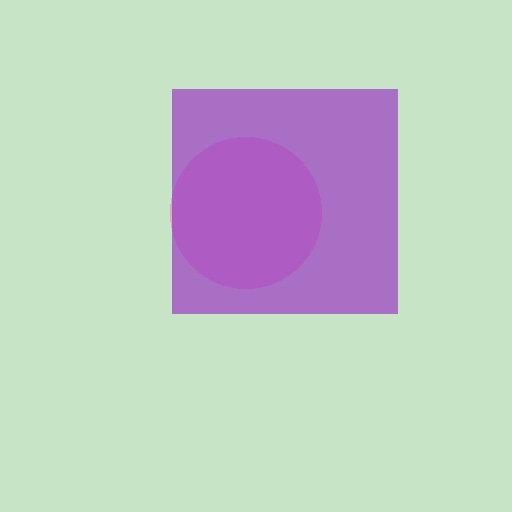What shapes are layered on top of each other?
The layered shapes are: a pink circle, a purple square.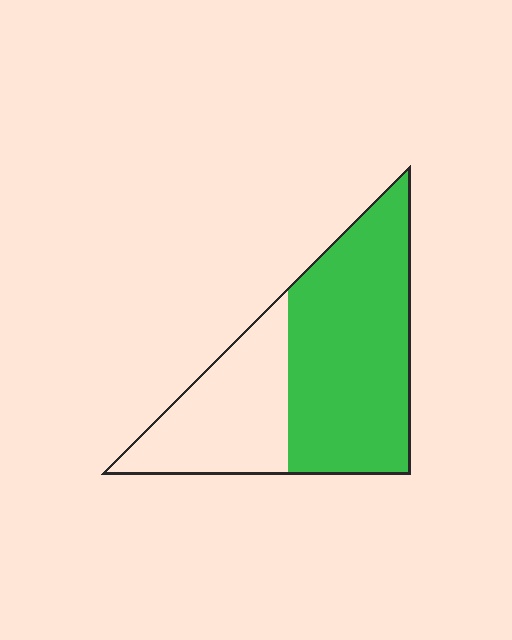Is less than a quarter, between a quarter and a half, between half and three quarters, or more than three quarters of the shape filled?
Between half and three quarters.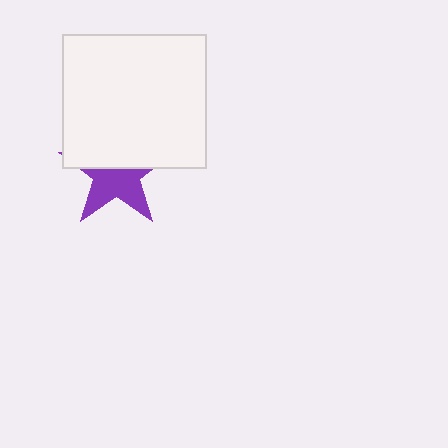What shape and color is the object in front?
The object in front is a white rectangle.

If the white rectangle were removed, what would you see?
You would see the complete purple star.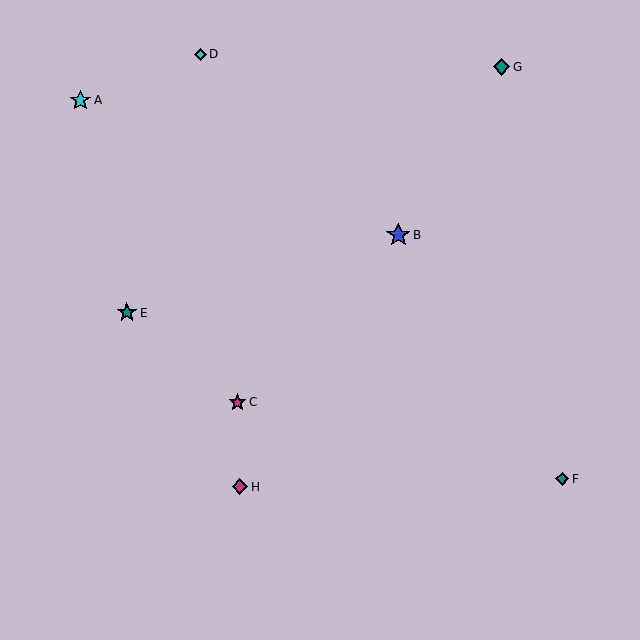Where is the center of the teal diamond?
The center of the teal diamond is at (501, 67).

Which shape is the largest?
The blue star (labeled B) is the largest.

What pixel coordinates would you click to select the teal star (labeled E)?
Click at (127, 313) to select the teal star E.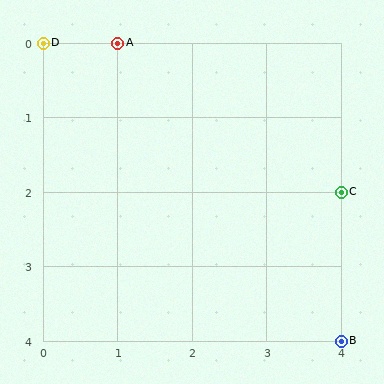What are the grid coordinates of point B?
Point B is at grid coordinates (4, 4).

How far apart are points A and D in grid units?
Points A and D are 1 column apart.